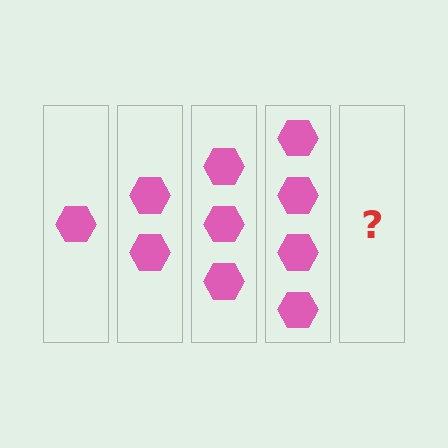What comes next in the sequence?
The next element should be 5 hexagons.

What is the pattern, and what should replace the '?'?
The pattern is that each step adds one more hexagon. The '?' should be 5 hexagons.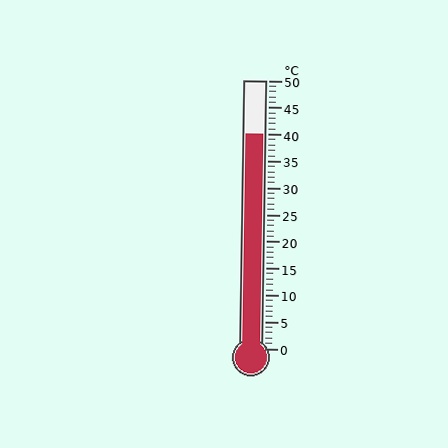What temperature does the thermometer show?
The thermometer shows approximately 40°C.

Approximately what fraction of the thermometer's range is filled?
The thermometer is filled to approximately 80% of its range.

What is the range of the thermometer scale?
The thermometer scale ranges from 0°C to 50°C.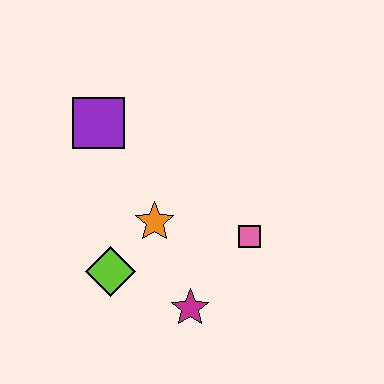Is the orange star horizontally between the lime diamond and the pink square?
Yes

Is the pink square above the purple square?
No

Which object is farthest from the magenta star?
The purple square is farthest from the magenta star.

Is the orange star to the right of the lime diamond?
Yes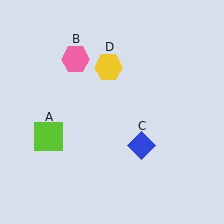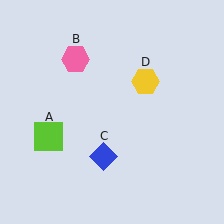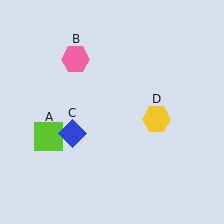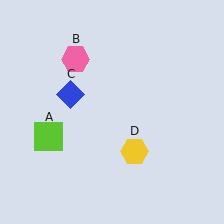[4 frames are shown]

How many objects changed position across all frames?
2 objects changed position: blue diamond (object C), yellow hexagon (object D).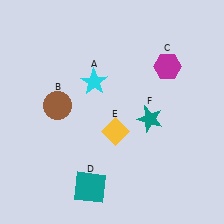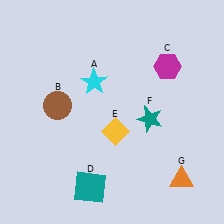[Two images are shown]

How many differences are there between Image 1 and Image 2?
There is 1 difference between the two images.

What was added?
An orange triangle (G) was added in Image 2.